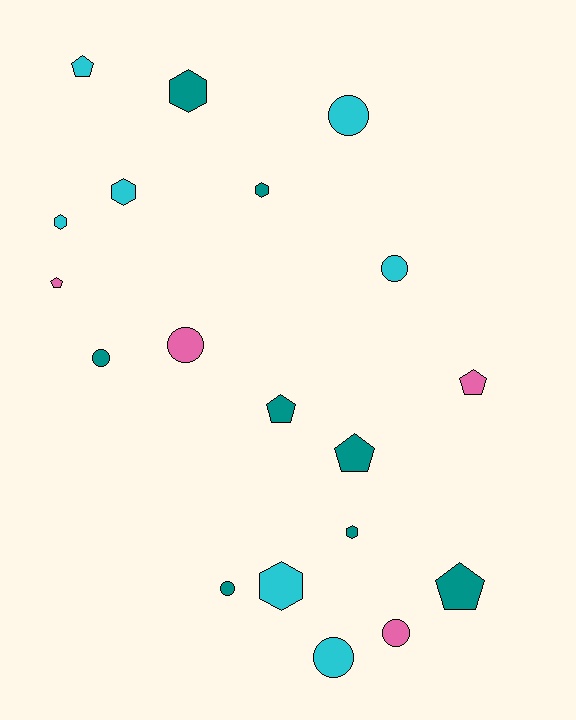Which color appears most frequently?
Teal, with 8 objects.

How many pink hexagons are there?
There are no pink hexagons.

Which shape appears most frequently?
Circle, with 7 objects.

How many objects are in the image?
There are 19 objects.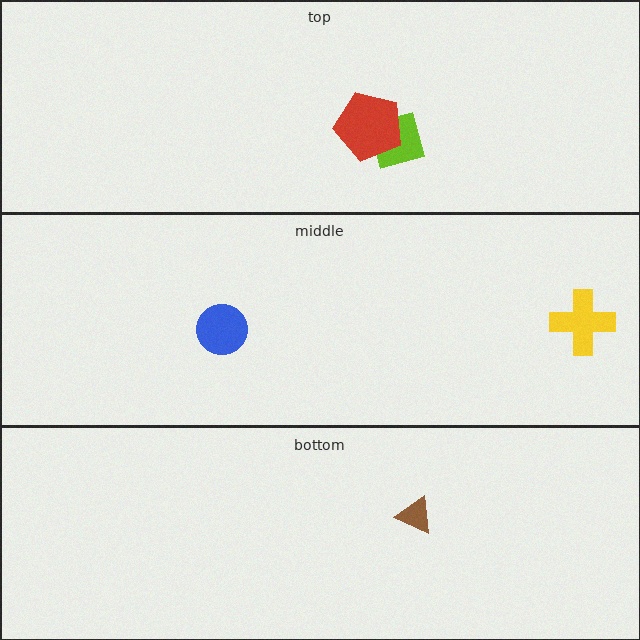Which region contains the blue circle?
The middle region.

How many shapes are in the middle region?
2.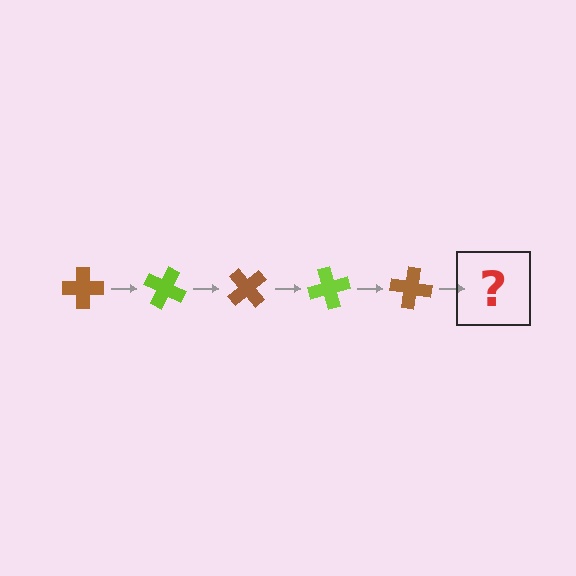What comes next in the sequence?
The next element should be a lime cross, rotated 125 degrees from the start.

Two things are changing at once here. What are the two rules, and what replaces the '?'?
The two rules are that it rotates 25 degrees each step and the color cycles through brown and lime. The '?' should be a lime cross, rotated 125 degrees from the start.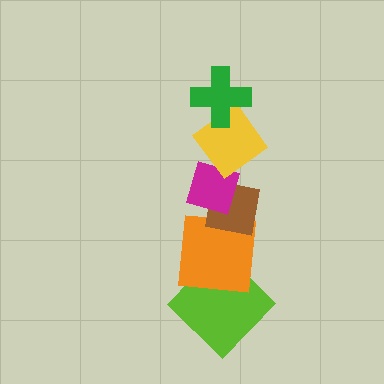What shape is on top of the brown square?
The magenta diamond is on top of the brown square.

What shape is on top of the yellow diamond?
The green cross is on top of the yellow diamond.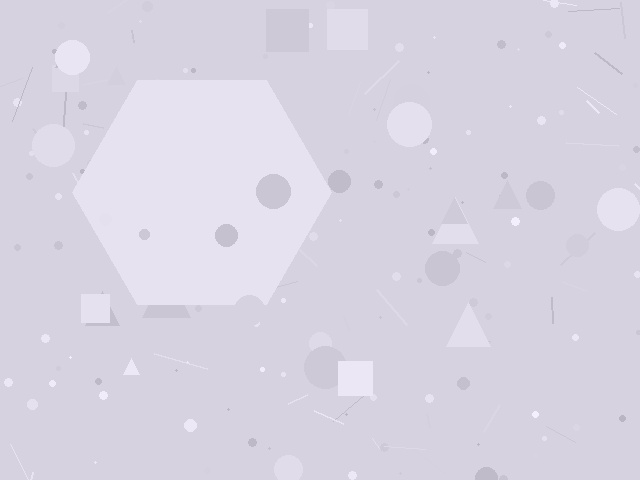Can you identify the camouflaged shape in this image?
The camouflaged shape is a hexagon.